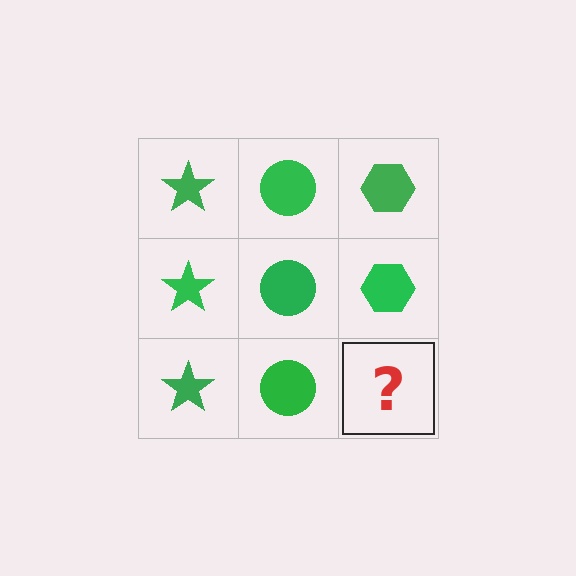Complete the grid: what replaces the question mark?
The question mark should be replaced with a green hexagon.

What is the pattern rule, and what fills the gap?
The rule is that each column has a consistent shape. The gap should be filled with a green hexagon.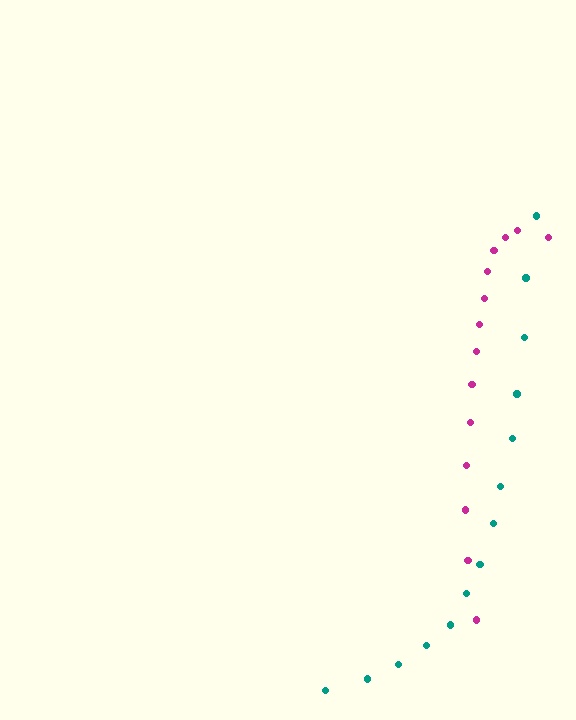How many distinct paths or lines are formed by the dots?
There are 2 distinct paths.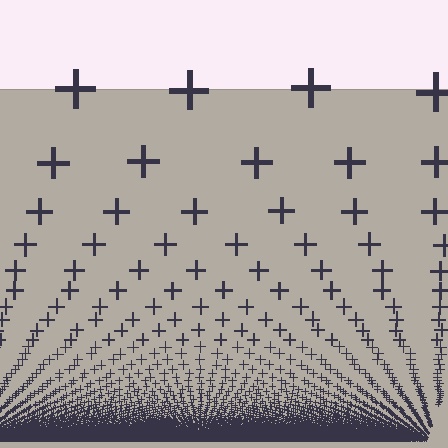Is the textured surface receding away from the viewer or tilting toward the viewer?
The surface appears to tilt toward the viewer. Texture elements get larger and sparser toward the top.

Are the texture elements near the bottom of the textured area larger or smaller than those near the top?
Smaller. The gradient is inverted — elements near the bottom are smaller and denser.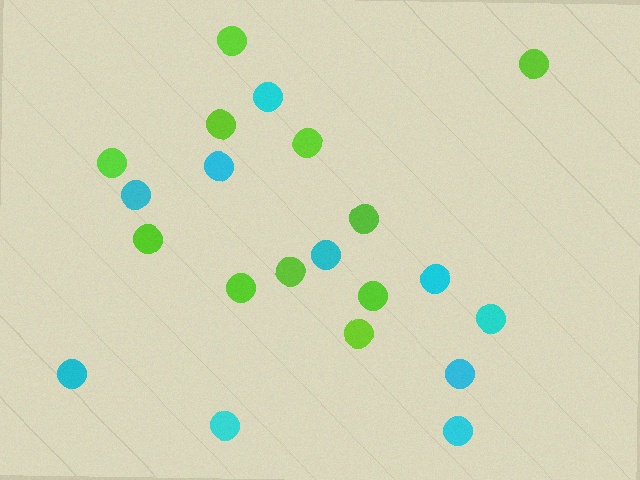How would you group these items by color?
There are 2 groups: one group of cyan circles (10) and one group of lime circles (11).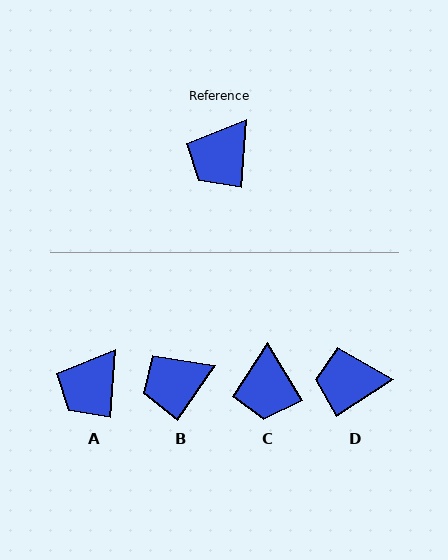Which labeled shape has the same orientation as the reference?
A.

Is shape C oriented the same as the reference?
No, it is off by about 35 degrees.